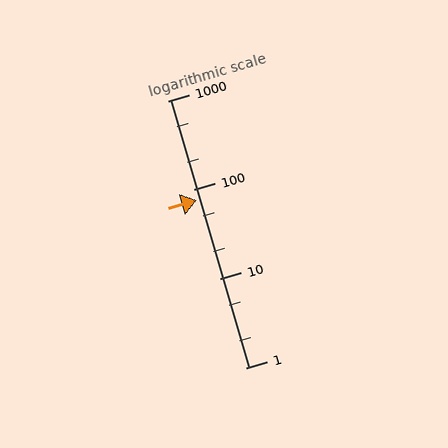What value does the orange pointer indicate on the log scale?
The pointer indicates approximately 76.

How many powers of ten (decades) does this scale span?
The scale spans 3 decades, from 1 to 1000.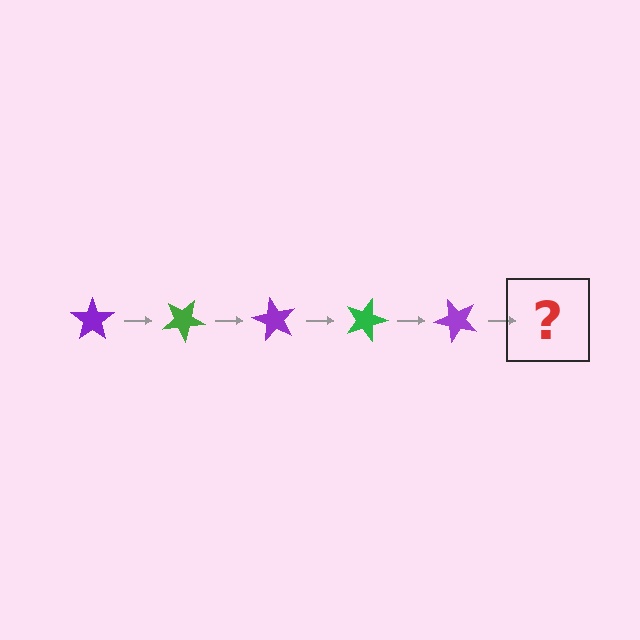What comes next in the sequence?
The next element should be a green star, rotated 150 degrees from the start.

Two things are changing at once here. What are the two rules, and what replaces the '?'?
The two rules are that it rotates 30 degrees each step and the color cycles through purple and green. The '?' should be a green star, rotated 150 degrees from the start.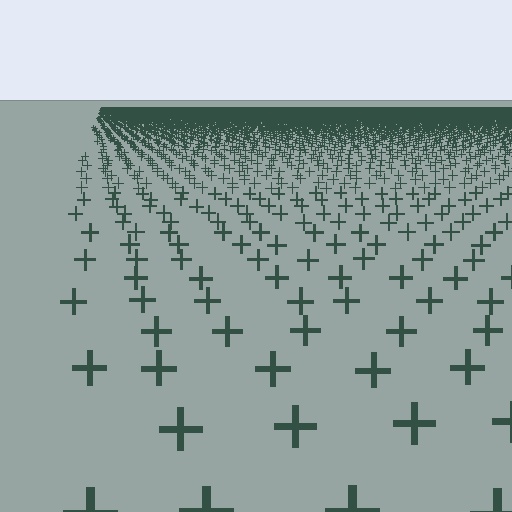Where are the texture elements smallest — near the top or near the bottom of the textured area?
Near the top.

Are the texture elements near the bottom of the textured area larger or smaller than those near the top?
Larger. Near the bottom, elements are closer to the viewer and appear at a bigger on-screen size.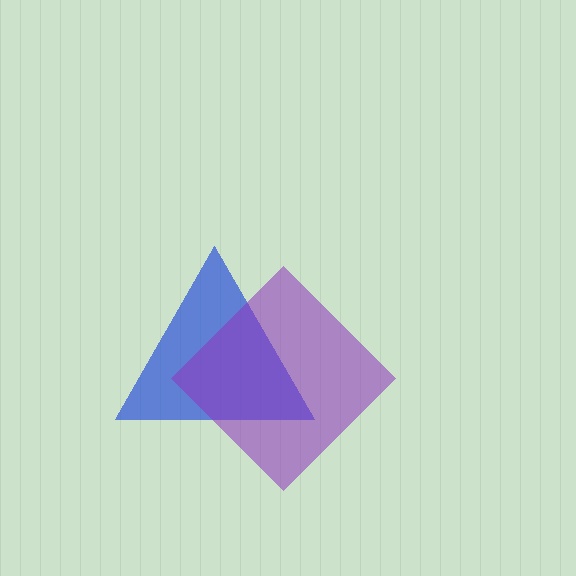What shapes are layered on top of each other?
The layered shapes are: a blue triangle, a purple diamond.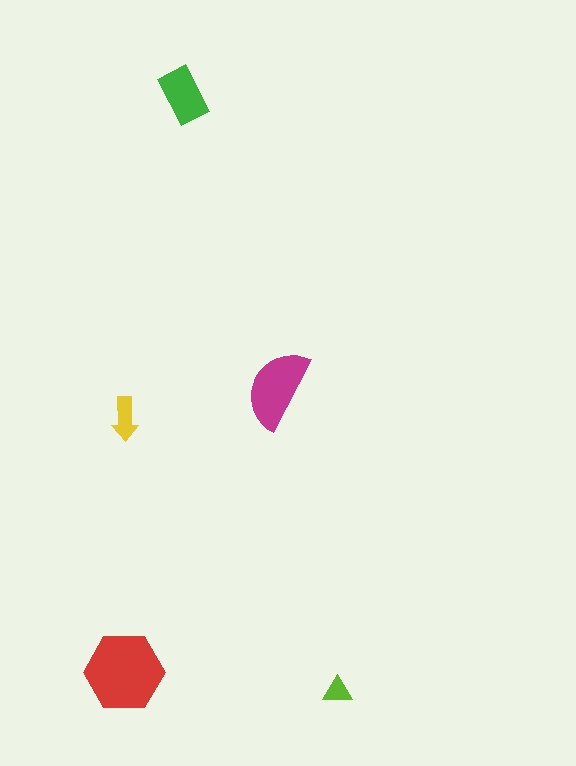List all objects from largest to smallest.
The red hexagon, the magenta semicircle, the green rectangle, the yellow arrow, the lime triangle.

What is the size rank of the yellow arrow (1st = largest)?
4th.